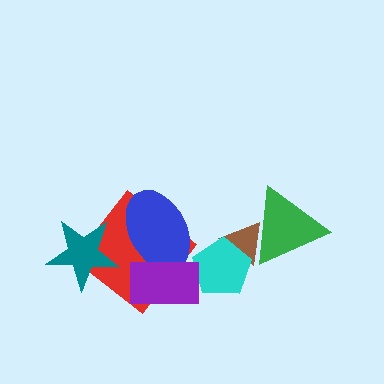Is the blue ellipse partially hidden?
Yes, it is partially covered by another shape.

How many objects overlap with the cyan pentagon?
1 object overlaps with the cyan pentagon.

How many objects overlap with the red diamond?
3 objects overlap with the red diamond.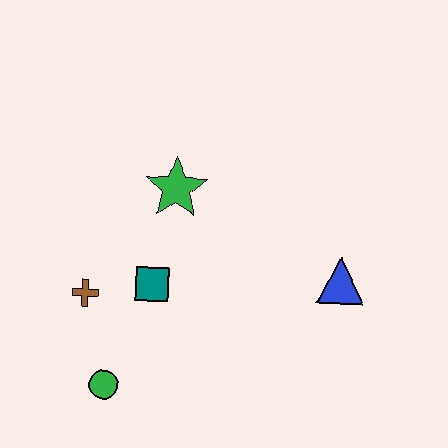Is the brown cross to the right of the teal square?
No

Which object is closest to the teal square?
The brown cross is closest to the teal square.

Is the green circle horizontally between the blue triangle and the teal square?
No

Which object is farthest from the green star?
The green circle is farthest from the green star.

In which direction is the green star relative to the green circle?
The green star is above the green circle.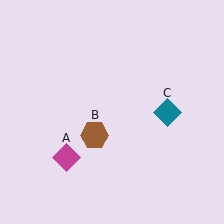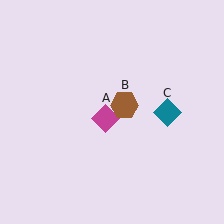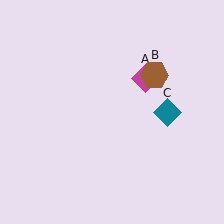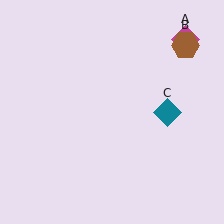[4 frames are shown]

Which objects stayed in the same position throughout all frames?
Teal diamond (object C) remained stationary.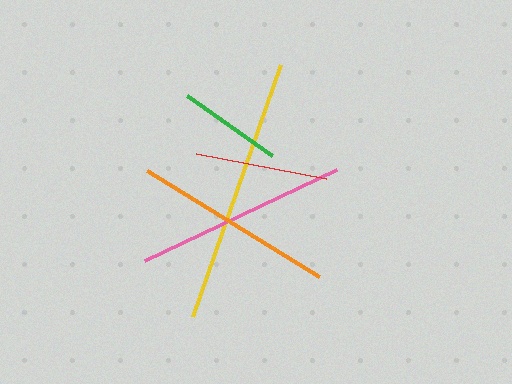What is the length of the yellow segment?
The yellow segment is approximately 266 pixels long.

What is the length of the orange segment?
The orange segment is approximately 202 pixels long.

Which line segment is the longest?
The yellow line is the longest at approximately 266 pixels.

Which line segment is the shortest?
The green line is the shortest at approximately 104 pixels.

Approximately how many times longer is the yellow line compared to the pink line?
The yellow line is approximately 1.3 times the length of the pink line.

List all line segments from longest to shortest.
From longest to shortest: yellow, pink, orange, red, green.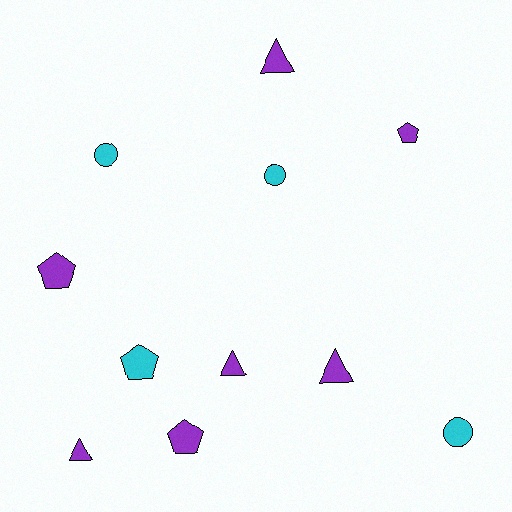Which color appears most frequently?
Purple, with 7 objects.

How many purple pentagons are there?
There are 3 purple pentagons.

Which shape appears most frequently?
Pentagon, with 4 objects.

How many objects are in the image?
There are 11 objects.